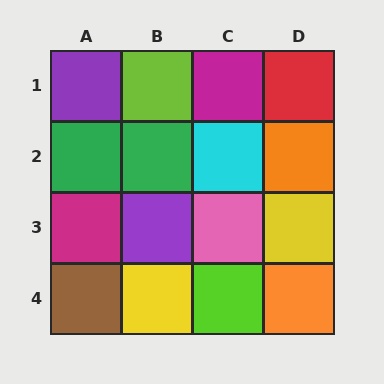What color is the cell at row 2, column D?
Orange.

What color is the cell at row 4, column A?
Brown.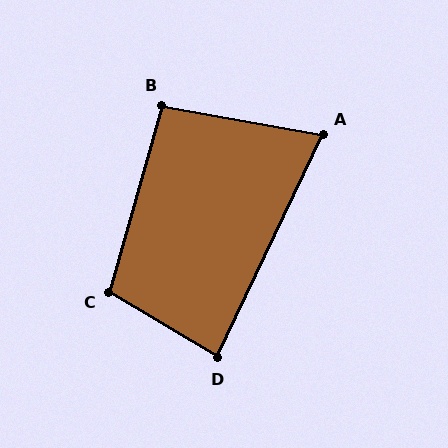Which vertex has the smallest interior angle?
A, at approximately 75 degrees.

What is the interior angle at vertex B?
Approximately 96 degrees (obtuse).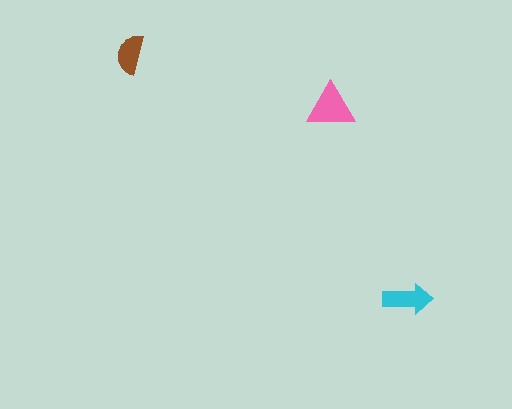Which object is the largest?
The pink triangle.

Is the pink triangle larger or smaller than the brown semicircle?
Larger.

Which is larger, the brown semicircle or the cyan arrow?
The cyan arrow.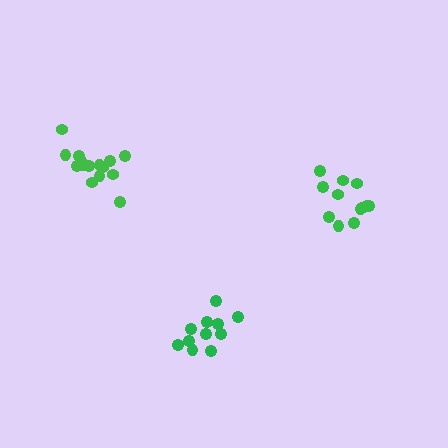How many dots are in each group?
Group 1: 11 dots, Group 2: 12 dots, Group 3: 15 dots (38 total).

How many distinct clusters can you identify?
There are 3 distinct clusters.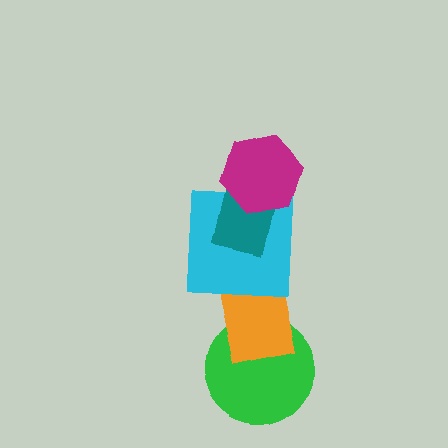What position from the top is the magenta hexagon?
The magenta hexagon is 1st from the top.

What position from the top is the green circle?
The green circle is 5th from the top.